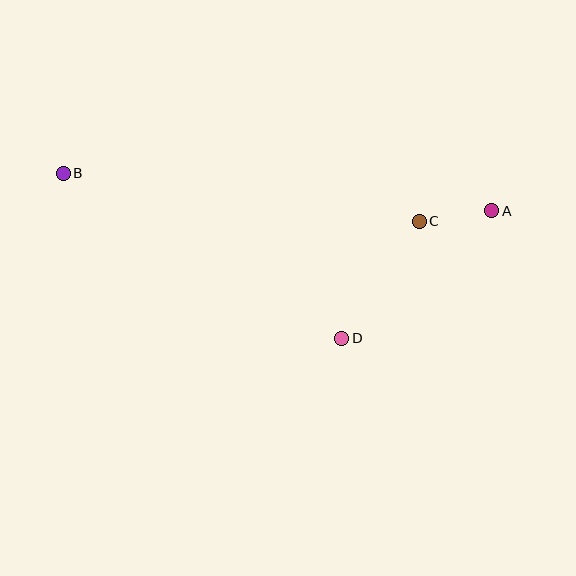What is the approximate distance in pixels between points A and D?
The distance between A and D is approximately 197 pixels.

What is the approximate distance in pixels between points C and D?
The distance between C and D is approximately 140 pixels.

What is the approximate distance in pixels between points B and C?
The distance between B and C is approximately 359 pixels.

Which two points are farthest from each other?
Points A and B are farthest from each other.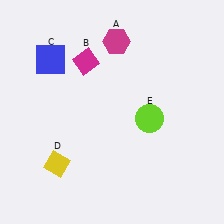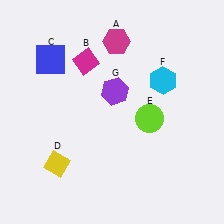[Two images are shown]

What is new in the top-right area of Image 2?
A purple hexagon (G) was added in the top-right area of Image 2.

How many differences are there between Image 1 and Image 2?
There are 2 differences between the two images.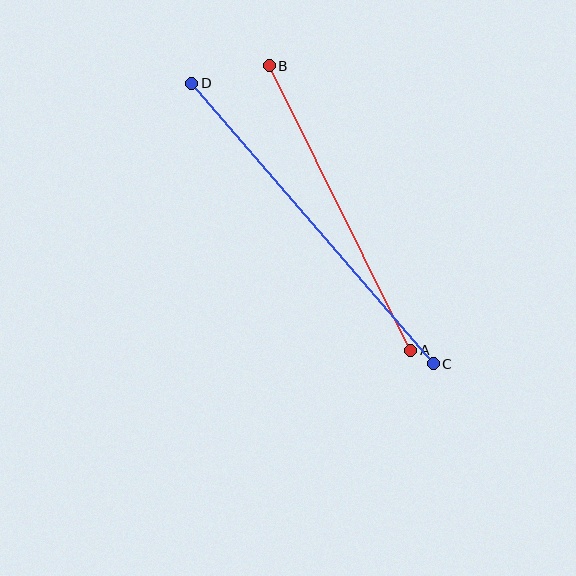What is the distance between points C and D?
The distance is approximately 370 pixels.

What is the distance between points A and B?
The distance is approximately 318 pixels.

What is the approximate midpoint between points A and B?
The midpoint is at approximately (340, 208) pixels.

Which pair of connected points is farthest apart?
Points C and D are farthest apart.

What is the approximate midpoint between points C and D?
The midpoint is at approximately (313, 224) pixels.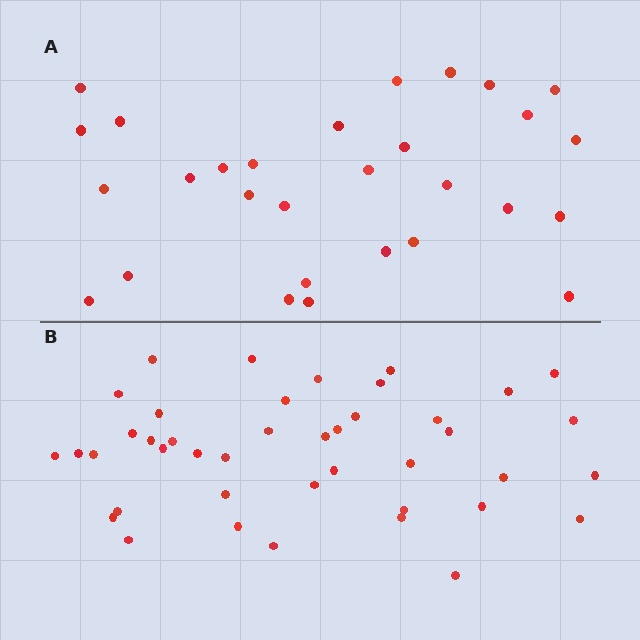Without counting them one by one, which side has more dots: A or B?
Region B (the bottom region) has more dots.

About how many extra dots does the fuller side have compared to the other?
Region B has approximately 15 more dots than region A.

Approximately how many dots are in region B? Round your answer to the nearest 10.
About 40 dots. (The exact count is 42, which rounds to 40.)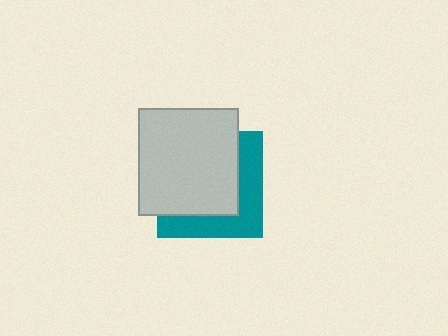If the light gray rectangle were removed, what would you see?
You would see the complete teal square.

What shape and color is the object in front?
The object in front is a light gray rectangle.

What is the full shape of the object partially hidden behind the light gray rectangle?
The partially hidden object is a teal square.